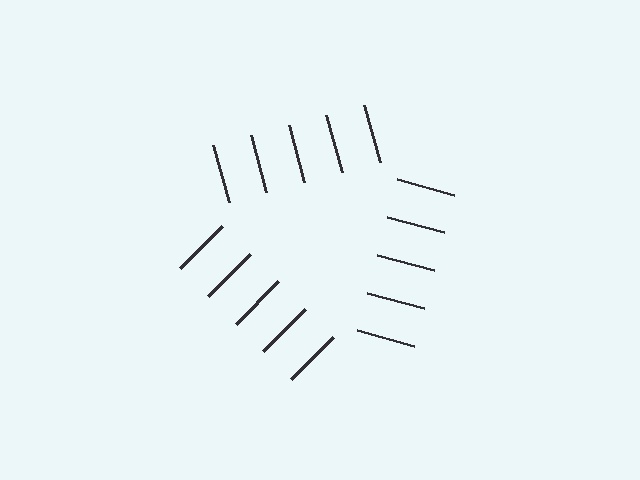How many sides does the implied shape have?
3 sides — the line-ends trace a triangle.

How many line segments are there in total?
15 — 5 along each of the 3 edges.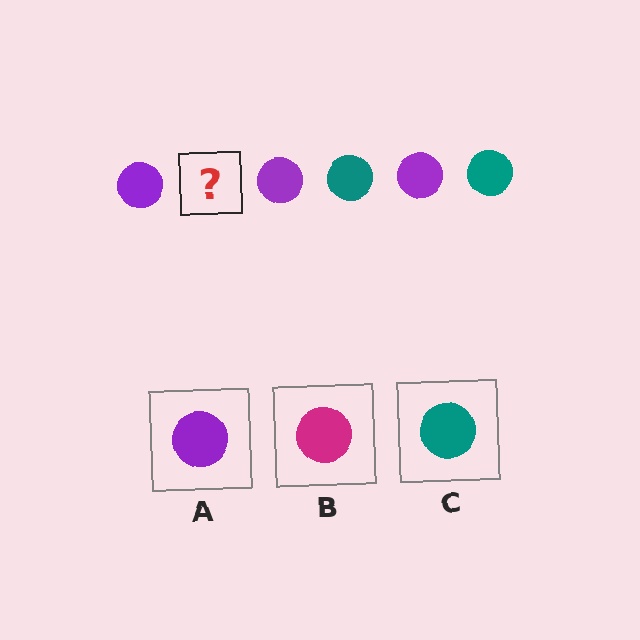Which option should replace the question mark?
Option C.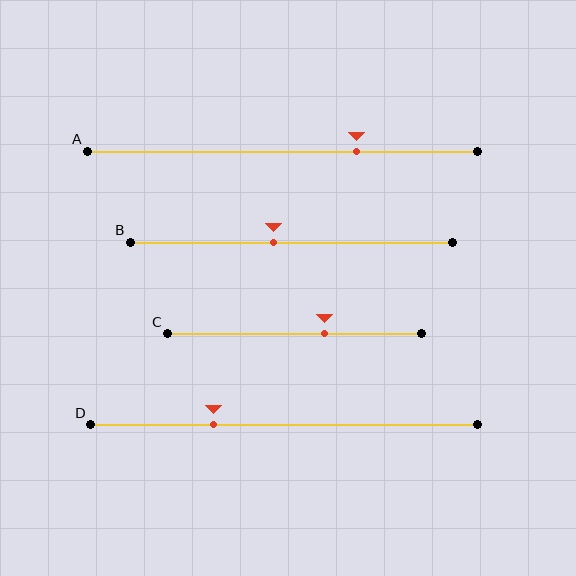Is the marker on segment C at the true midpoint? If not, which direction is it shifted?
No, the marker on segment C is shifted to the right by about 12% of the segment length.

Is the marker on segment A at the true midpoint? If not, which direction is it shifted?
No, the marker on segment A is shifted to the right by about 19% of the segment length.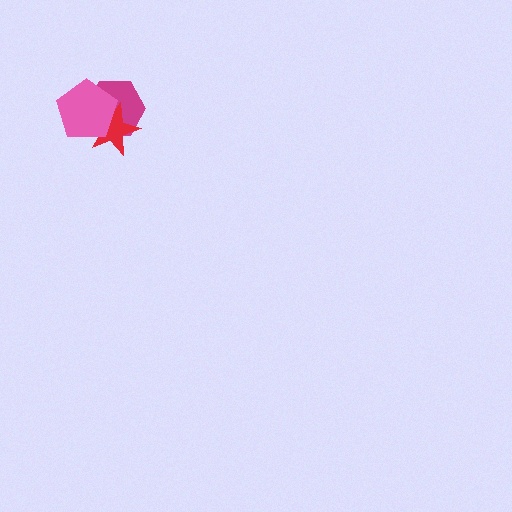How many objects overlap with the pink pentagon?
2 objects overlap with the pink pentagon.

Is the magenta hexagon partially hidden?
Yes, it is partially covered by another shape.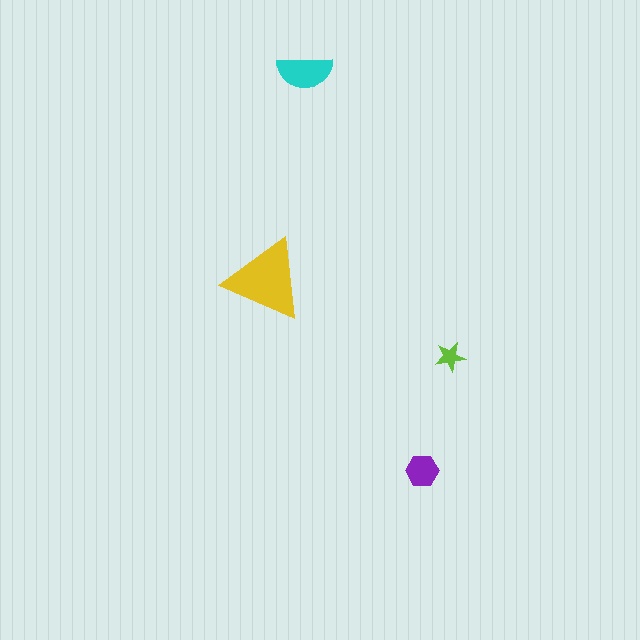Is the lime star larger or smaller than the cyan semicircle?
Smaller.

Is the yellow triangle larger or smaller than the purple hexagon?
Larger.